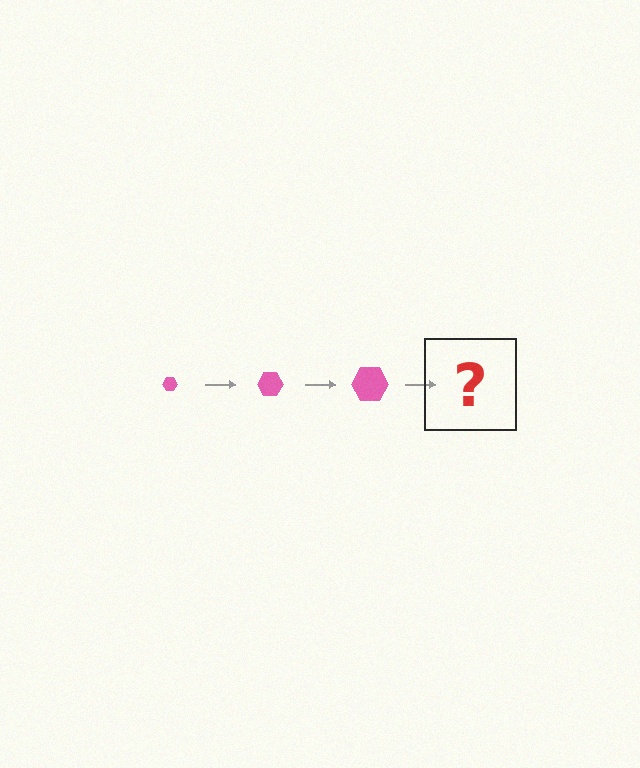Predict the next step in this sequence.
The next step is a pink hexagon, larger than the previous one.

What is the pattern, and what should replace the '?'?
The pattern is that the hexagon gets progressively larger each step. The '?' should be a pink hexagon, larger than the previous one.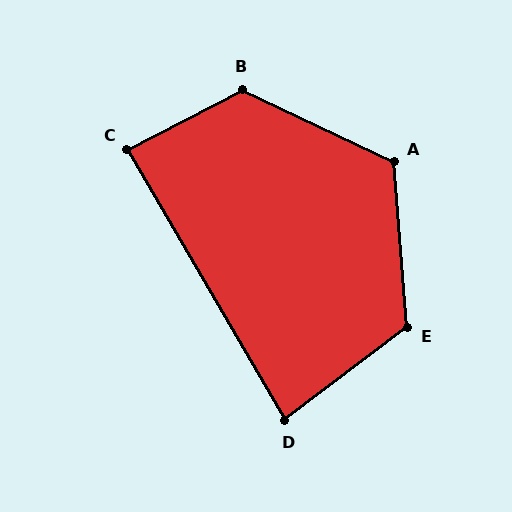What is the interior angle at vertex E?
Approximately 123 degrees (obtuse).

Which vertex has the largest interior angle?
B, at approximately 127 degrees.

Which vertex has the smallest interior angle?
D, at approximately 83 degrees.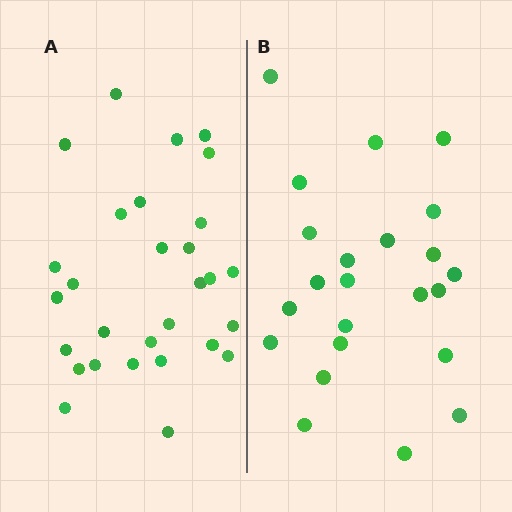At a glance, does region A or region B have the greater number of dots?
Region A (the left region) has more dots.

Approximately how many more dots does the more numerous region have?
Region A has about 6 more dots than region B.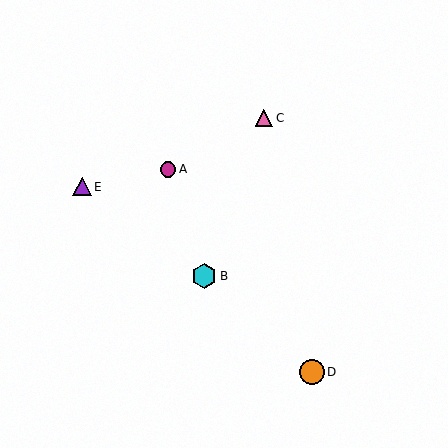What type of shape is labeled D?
Shape D is an orange circle.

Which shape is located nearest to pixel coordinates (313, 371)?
The orange circle (labeled D) at (312, 372) is nearest to that location.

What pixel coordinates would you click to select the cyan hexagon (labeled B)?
Click at (204, 276) to select the cyan hexagon B.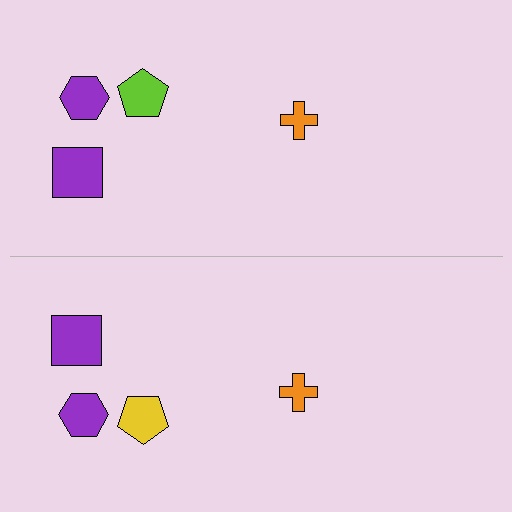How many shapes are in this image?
There are 8 shapes in this image.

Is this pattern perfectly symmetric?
No, the pattern is not perfectly symmetric. The yellow pentagon on the bottom side breaks the symmetry — its mirror counterpart is lime.